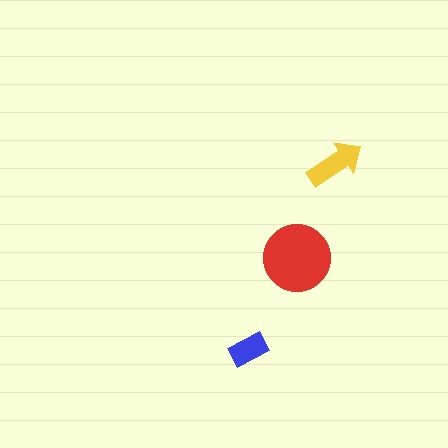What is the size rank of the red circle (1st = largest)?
1st.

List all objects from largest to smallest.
The red circle, the yellow arrow, the blue rectangle.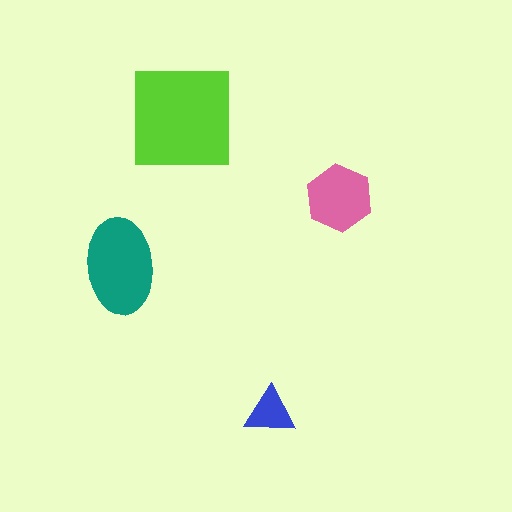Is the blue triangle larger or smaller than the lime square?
Smaller.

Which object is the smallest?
The blue triangle.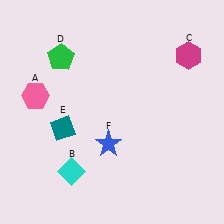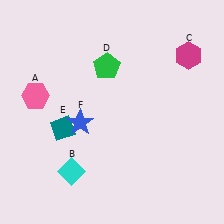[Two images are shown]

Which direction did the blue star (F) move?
The blue star (F) moved left.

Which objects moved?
The objects that moved are: the green pentagon (D), the blue star (F).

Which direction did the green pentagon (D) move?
The green pentagon (D) moved right.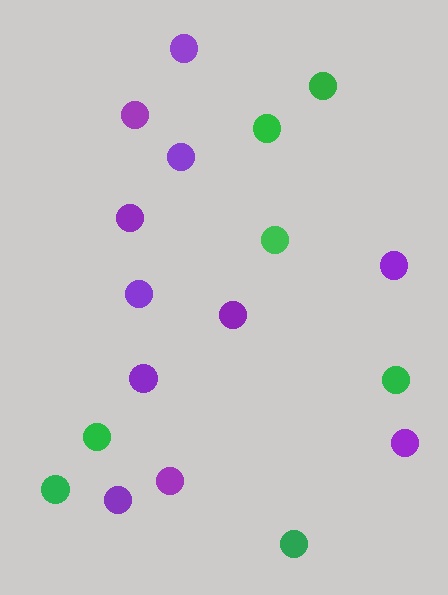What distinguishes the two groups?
There are 2 groups: one group of purple circles (11) and one group of green circles (7).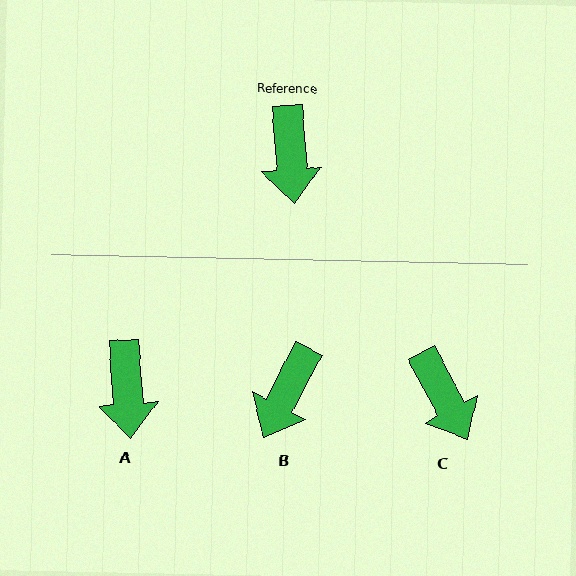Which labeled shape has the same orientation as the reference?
A.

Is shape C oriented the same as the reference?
No, it is off by about 24 degrees.